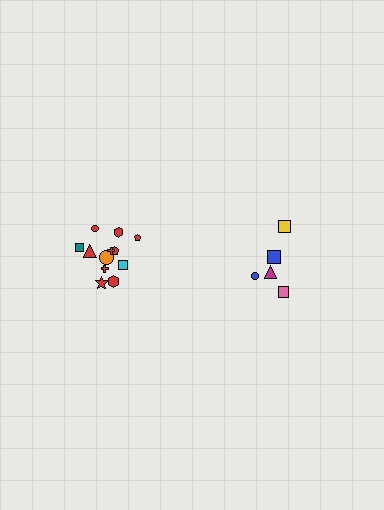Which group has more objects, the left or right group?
The left group.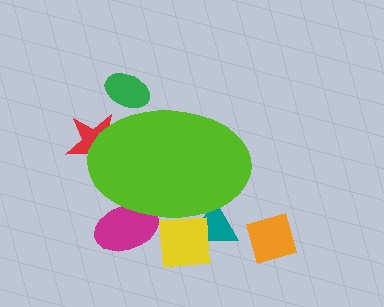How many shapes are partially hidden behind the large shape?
5 shapes are partially hidden.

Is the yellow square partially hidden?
Yes, the yellow square is partially hidden behind the lime ellipse.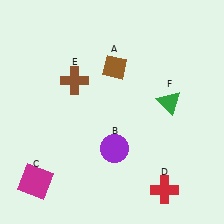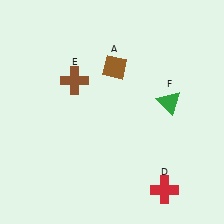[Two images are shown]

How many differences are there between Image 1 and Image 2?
There are 2 differences between the two images.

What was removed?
The purple circle (B), the magenta square (C) were removed in Image 2.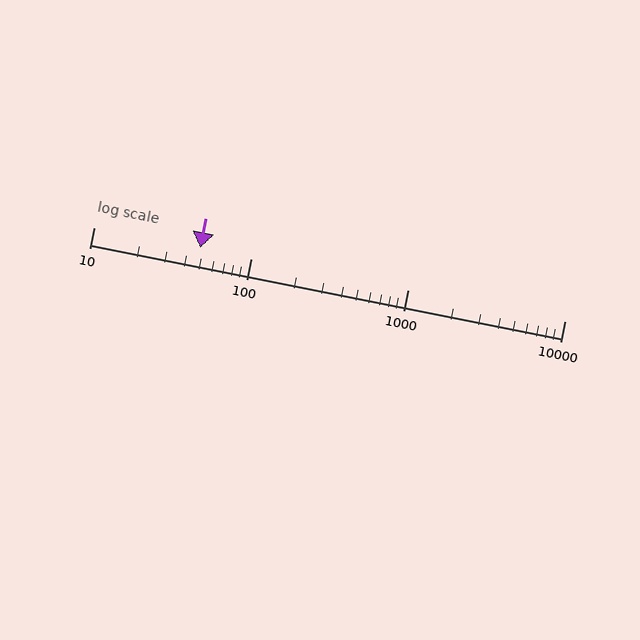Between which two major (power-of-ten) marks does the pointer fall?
The pointer is between 10 and 100.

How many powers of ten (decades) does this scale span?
The scale spans 3 decades, from 10 to 10000.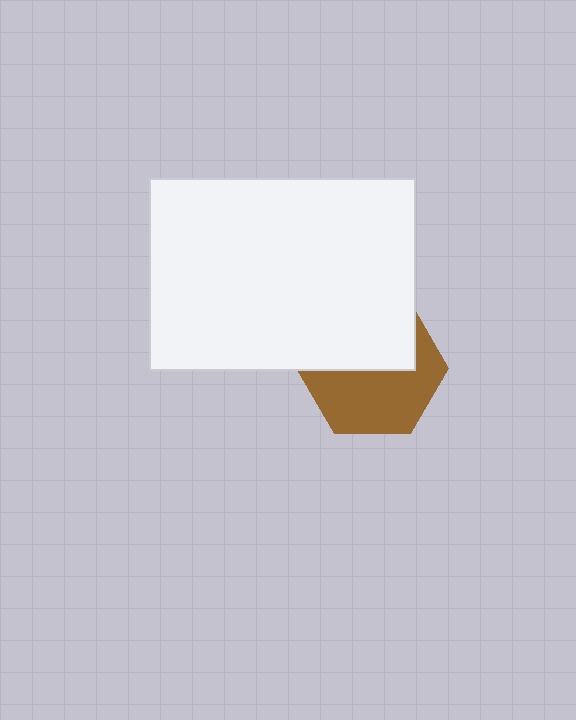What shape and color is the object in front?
The object in front is a white rectangle.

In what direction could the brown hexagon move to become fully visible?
The brown hexagon could move down. That would shift it out from behind the white rectangle entirely.